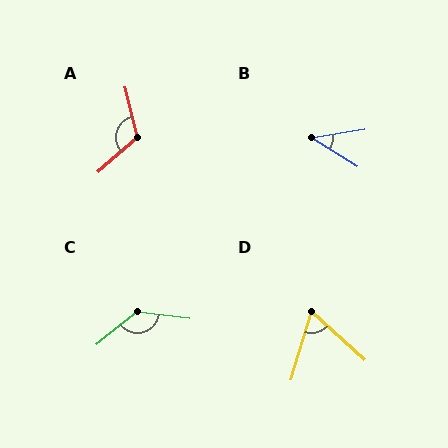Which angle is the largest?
C, at approximately 134 degrees.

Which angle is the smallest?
B, at approximately 41 degrees.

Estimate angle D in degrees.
Approximately 65 degrees.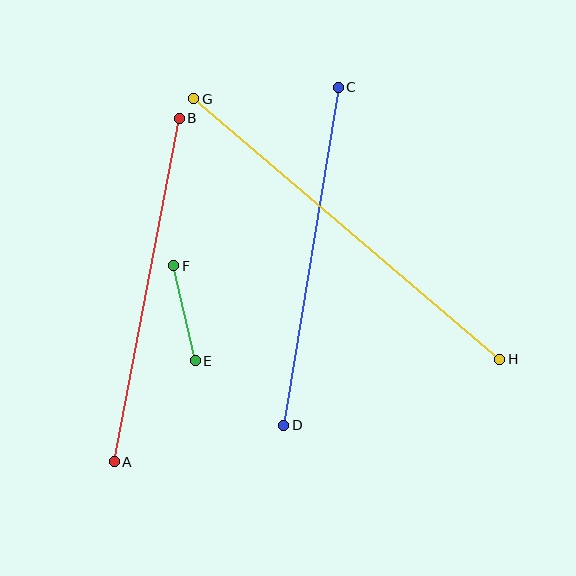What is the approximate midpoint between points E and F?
The midpoint is at approximately (185, 313) pixels.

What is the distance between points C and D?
The distance is approximately 342 pixels.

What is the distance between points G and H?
The distance is approximately 402 pixels.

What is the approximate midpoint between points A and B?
The midpoint is at approximately (147, 290) pixels.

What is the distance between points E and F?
The distance is approximately 97 pixels.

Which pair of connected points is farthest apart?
Points G and H are farthest apart.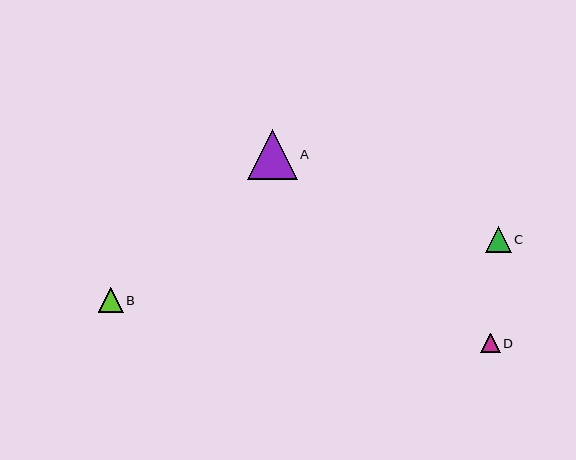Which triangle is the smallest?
Triangle D is the smallest with a size of approximately 20 pixels.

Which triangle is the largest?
Triangle A is the largest with a size of approximately 49 pixels.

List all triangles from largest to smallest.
From largest to smallest: A, C, B, D.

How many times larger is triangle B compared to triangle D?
Triangle B is approximately 1.3 times the size of triangle D.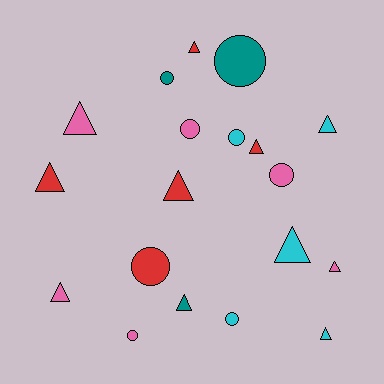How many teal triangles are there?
There is 1 teal triangle.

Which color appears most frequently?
Pink, with 6 objects.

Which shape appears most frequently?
Triangle, with 11 objects.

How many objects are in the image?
There are 19 objects.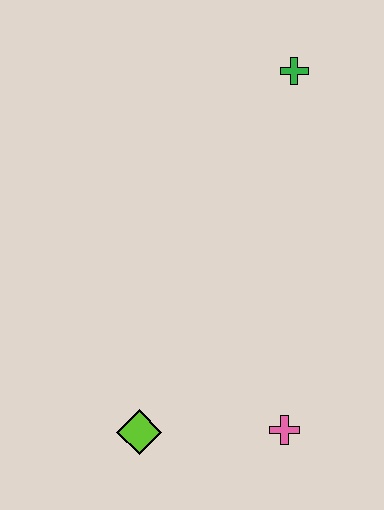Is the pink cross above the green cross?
No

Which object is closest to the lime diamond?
The pink cross is closest to the lime diamond.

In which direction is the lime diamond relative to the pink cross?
The lime diamond is to the left of the pink cross.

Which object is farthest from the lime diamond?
The green cross is farthest from the lime diamond.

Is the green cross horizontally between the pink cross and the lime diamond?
No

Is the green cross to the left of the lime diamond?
No